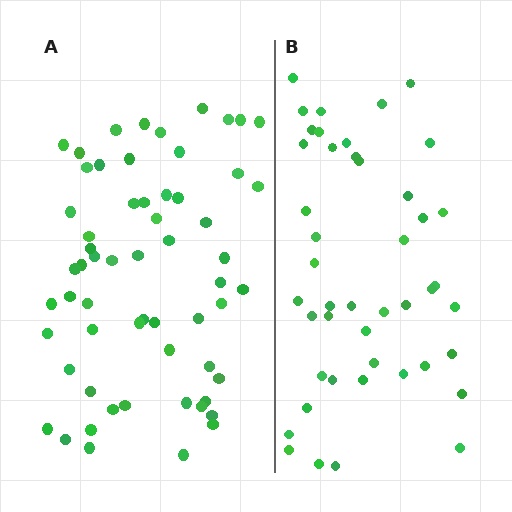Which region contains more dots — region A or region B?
Region A (the left region) has more dots.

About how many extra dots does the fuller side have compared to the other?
Region A has approximately 15 more dots than region B.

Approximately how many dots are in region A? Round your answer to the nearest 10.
About 60 dots.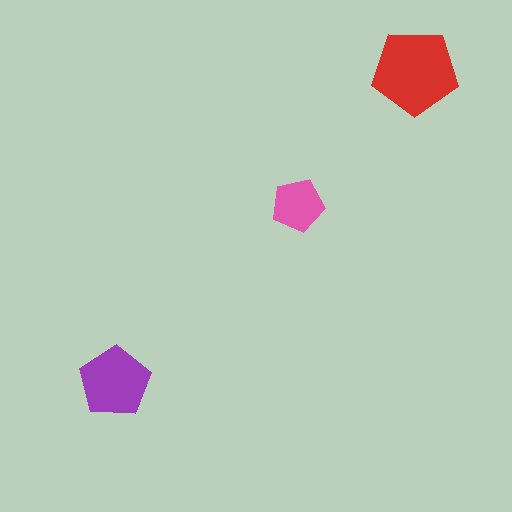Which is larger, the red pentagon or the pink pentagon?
The red one.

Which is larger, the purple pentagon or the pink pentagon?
The purple one.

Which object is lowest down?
The purple pentagon is bottommost.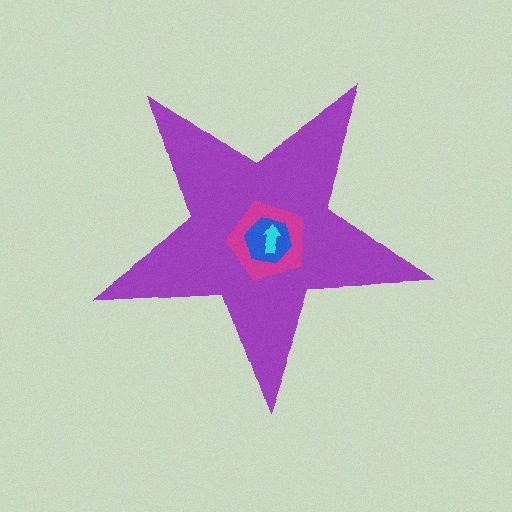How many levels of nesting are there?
4.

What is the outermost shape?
The purple star.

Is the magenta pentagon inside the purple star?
Yes.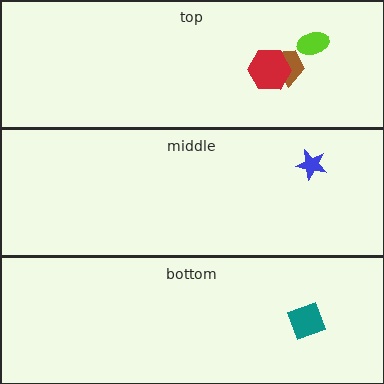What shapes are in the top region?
The lime ellipse, the brown trapezoid, the red hexagon.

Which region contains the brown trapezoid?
The top region.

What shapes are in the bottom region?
The teal diamond.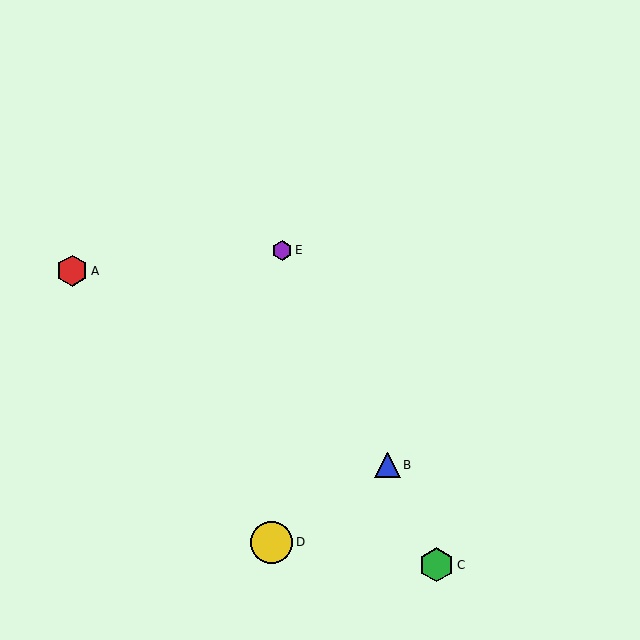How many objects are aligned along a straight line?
3 objects (B, C, E) are aligned along a straight line.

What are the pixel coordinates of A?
Object A is at (72, 271).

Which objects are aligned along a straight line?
Objects B, C, E are aligned along a straight line.